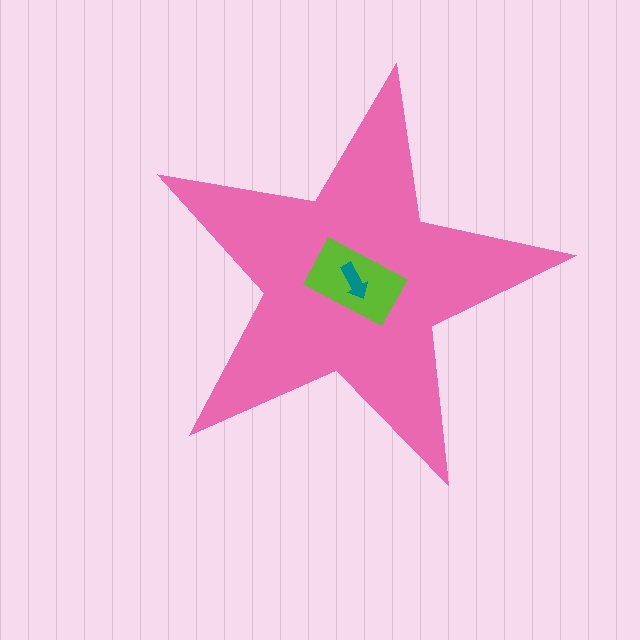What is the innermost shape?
The teal arrow.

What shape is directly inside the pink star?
The lime rectangle.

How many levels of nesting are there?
3.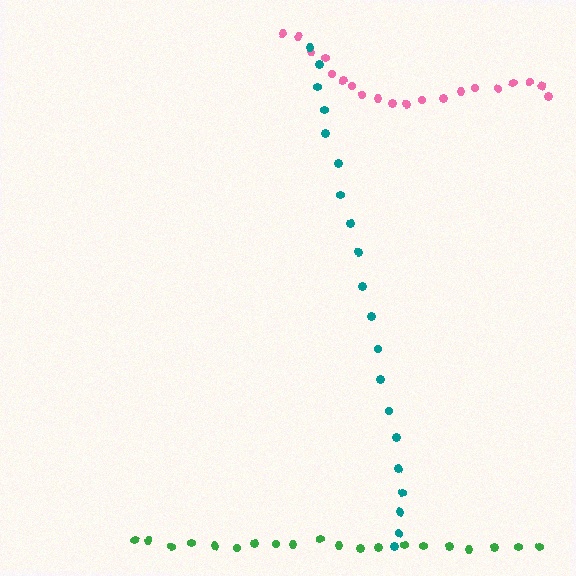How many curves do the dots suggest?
There are 3 distinct paths.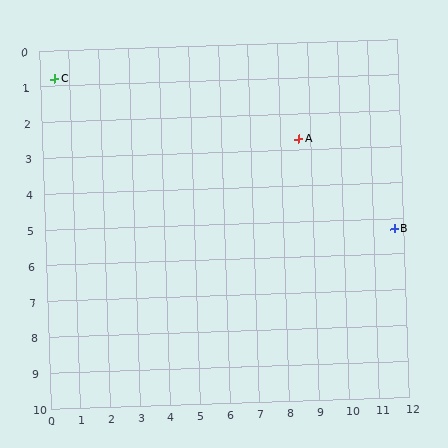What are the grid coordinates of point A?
Point A is at approximately (8.6, 2.7).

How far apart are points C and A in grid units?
Points C and A are about 8.3 grid units apart.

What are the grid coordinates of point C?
Point C is at approximately (0.5, 0.8).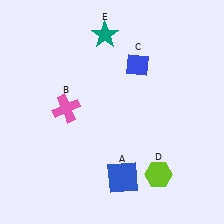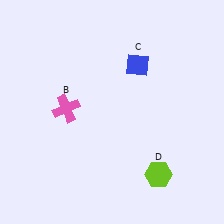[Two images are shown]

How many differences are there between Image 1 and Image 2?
There are 2 differences between the two images.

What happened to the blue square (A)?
The blue square (A) was removed in Image 2. It was in the bottom-right area of Image 1.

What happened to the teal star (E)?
The teal star (E) was removed in Image 2. It was in the top-left area of Image 1.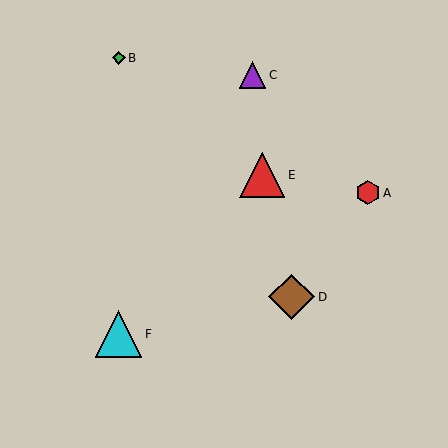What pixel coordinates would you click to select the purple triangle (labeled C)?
Click at (253, 75) to select the purple triangle C.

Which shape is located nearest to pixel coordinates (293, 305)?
The brown diamond (labeled D) at (292, 297) is nearest to that location.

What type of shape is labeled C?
Shape C is a purple triangle.